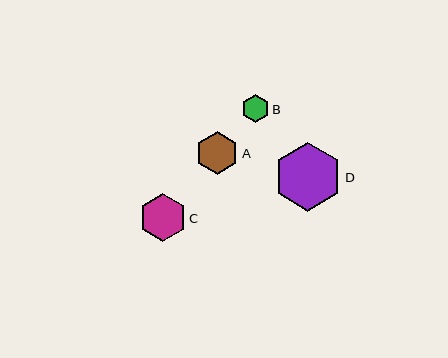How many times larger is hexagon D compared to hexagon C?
Hexagon D is approximately 1.4 times the size of hexagon C.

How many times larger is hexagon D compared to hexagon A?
Hexagon D is approximately 1.6 times the size of hexagon A.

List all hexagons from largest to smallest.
From largest to smallest: D, C, A, B.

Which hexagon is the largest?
Hexagon D is the largest with a size of approximately 68 pixels.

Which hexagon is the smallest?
Hexagon B is the smallest with a size of approximately 28 pixels.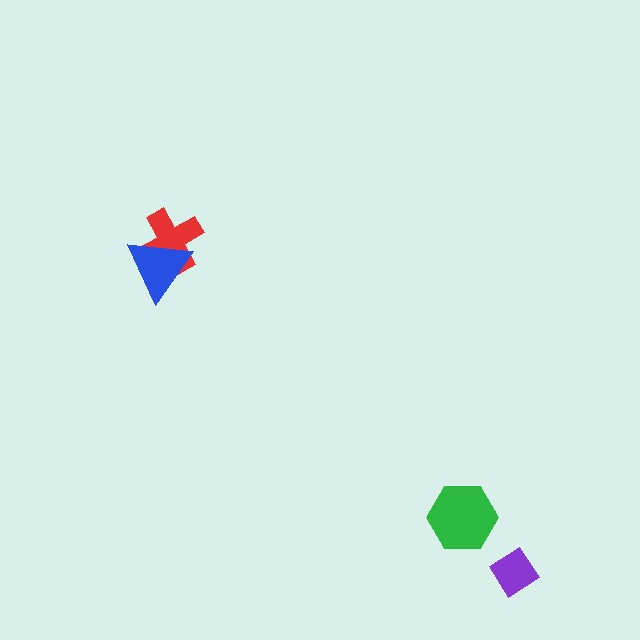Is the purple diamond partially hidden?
No, no other shape covers it.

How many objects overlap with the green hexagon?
0 objects overlap with the green hexagon.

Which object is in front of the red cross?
The blue triangle is in front of the red cross.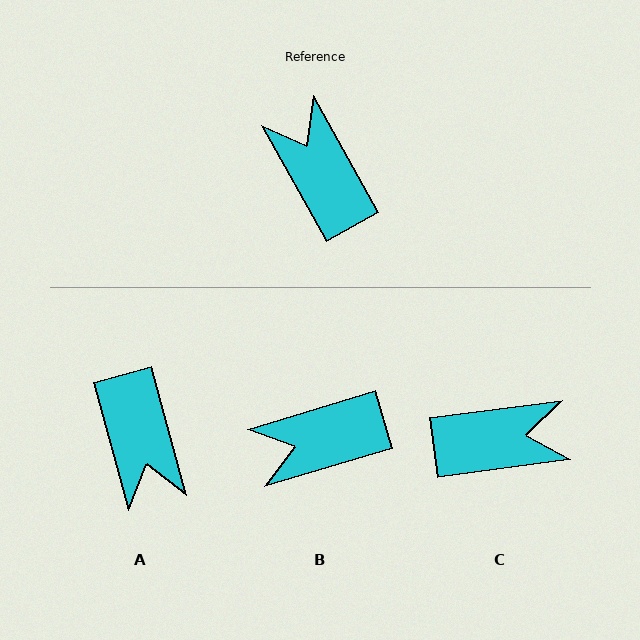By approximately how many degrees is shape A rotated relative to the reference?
Approximately 166 degrees counter-clockwise.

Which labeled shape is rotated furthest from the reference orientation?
A, about 166 degrees away.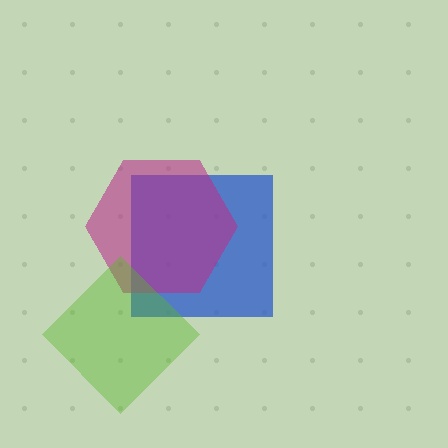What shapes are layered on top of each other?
The layered shapes are: a blue square, a magenta hexagon, a lime diamond.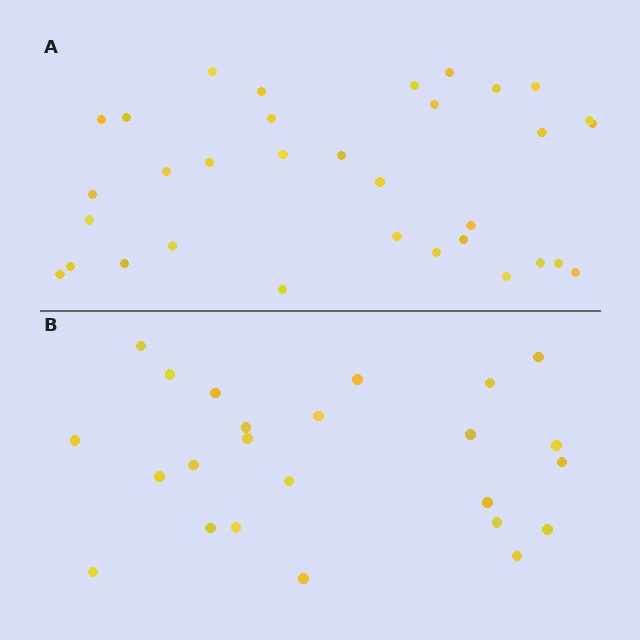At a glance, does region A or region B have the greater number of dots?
Region A (the top region) has more dots.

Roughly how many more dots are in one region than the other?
Region A has roughly 8 or so more dots than region B.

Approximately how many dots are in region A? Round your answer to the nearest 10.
About 30 dots. (The exact count is 33, which rounds to 30.)